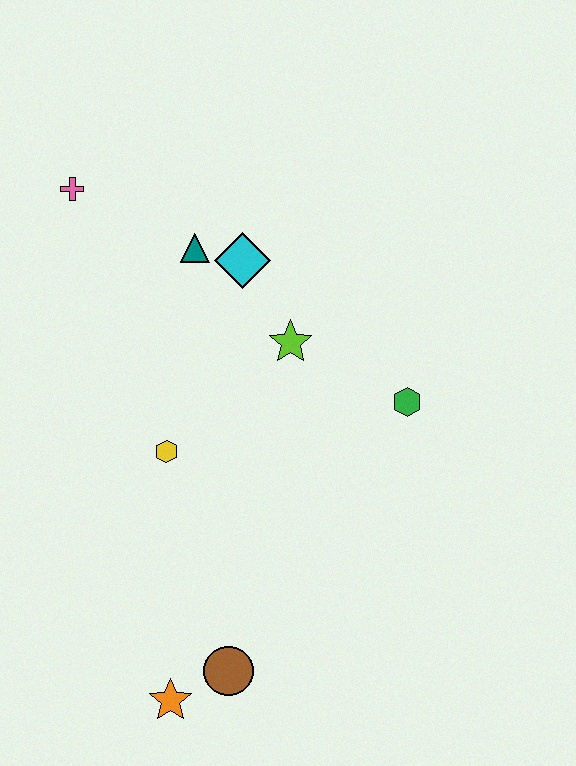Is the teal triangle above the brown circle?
Yes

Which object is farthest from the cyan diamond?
The orange star is farthest from the cyan diamond.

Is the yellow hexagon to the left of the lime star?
Yes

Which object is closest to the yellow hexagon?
The lime star is closest to the yellow hexagon.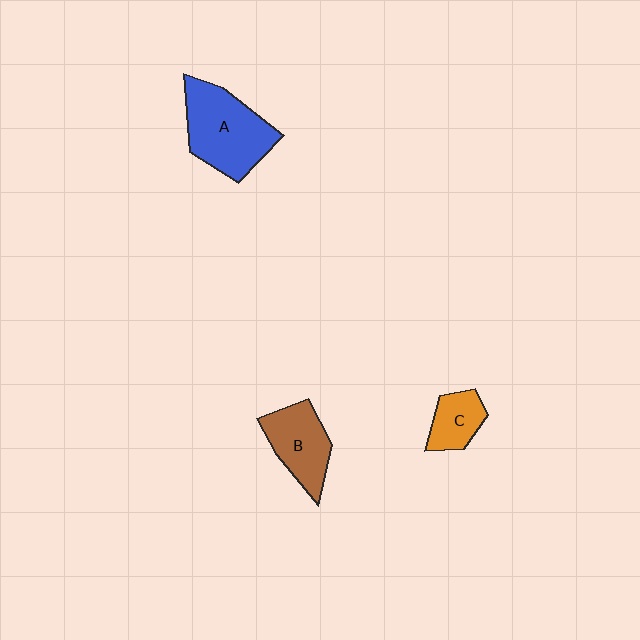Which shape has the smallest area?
Shape C (orange).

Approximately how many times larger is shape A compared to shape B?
Approximately 1.5 times.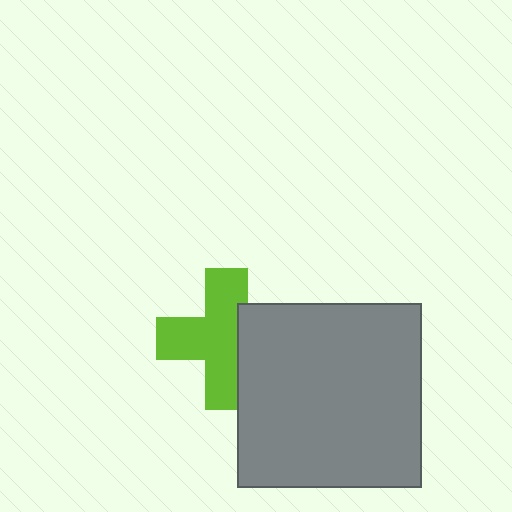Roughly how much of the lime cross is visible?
Most of it is visible (roughly 69%).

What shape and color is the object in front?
The object in front is a gray square.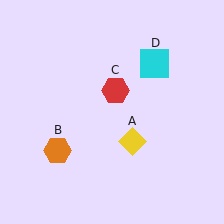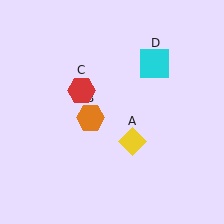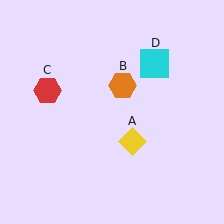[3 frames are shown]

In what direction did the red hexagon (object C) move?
The red hexagon (object C) moved left.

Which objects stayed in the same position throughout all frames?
Yellow diamond (object A) and cyan square (object D) remained stationary.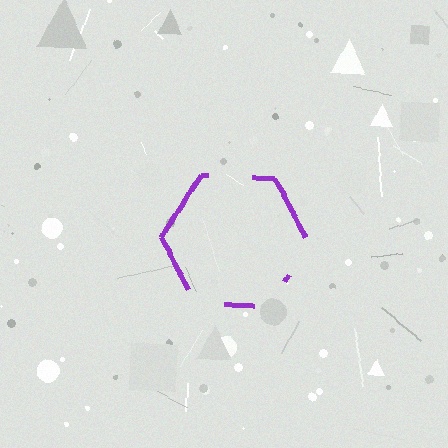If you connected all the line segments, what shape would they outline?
They would outline a hexagon.